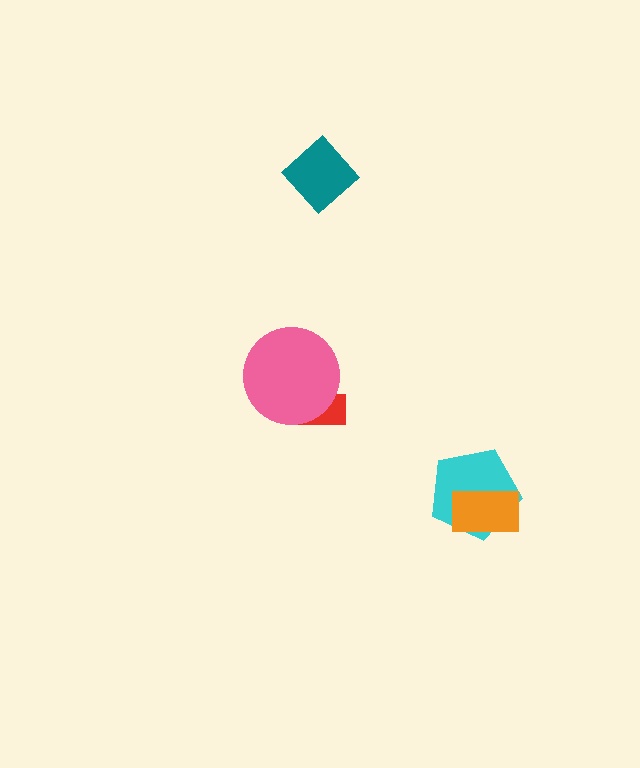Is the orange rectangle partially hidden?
No, no other shape covers it.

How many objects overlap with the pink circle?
1 object overlaps with the pink circle.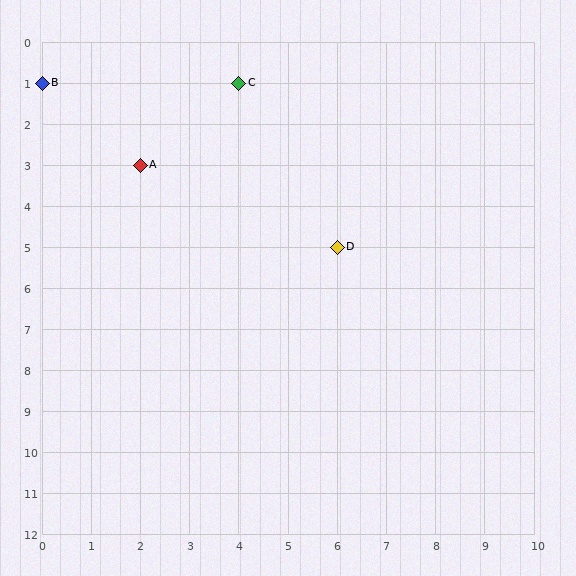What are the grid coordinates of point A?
Point A is at grid coordinates (2, 3).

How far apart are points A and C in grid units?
Points A and C are 2 columns and 2 rows apart (about 2.8 grid units diagonally).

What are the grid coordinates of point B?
Point B is at grid coordinates (0, 1).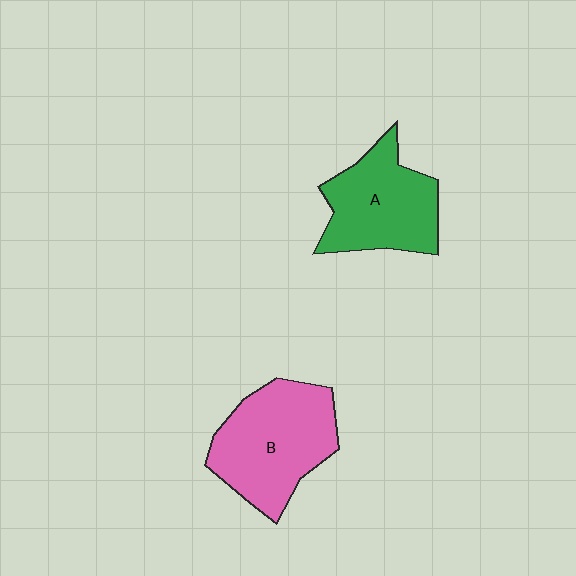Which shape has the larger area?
Shape B (pink).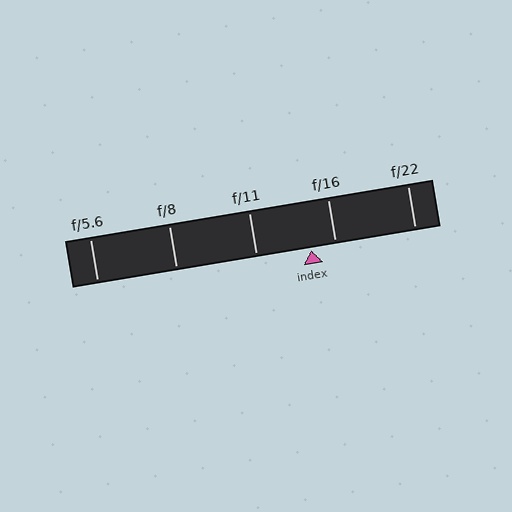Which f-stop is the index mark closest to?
The index mark is closest to f/16.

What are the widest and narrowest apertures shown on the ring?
The widest aperture shown is f/5.6 and the narrowest is f/22.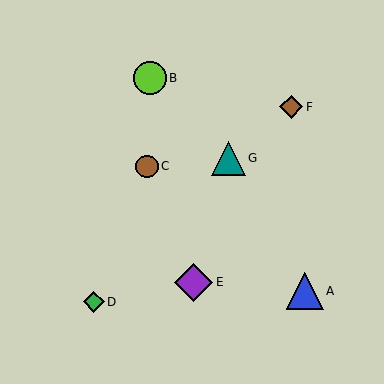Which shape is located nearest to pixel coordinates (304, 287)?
The blue triangle (labeled A) at (305, 291) is nearest to that location.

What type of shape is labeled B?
Shape B is a lime circle.